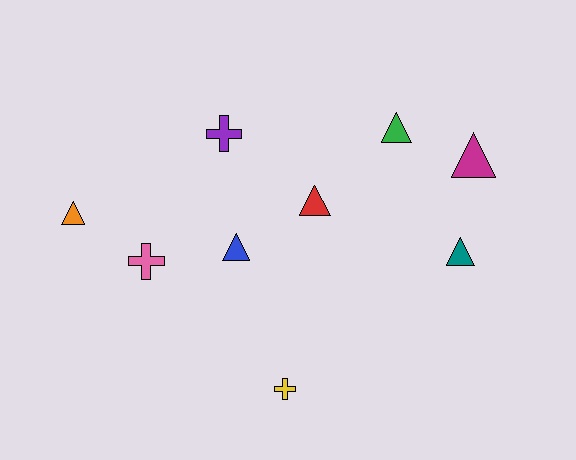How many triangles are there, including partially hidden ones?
There are 6 triangles.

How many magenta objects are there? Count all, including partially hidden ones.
There is 1 magenta object.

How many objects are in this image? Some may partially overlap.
There are 9 objects.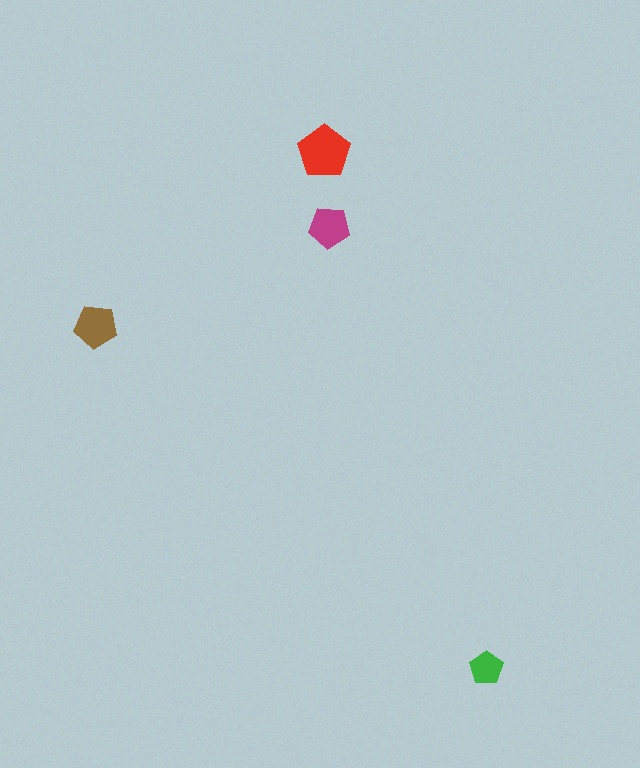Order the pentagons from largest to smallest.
the red one, the brown one, the magenta one, the green one.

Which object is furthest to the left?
The brown pentagon is leftmost.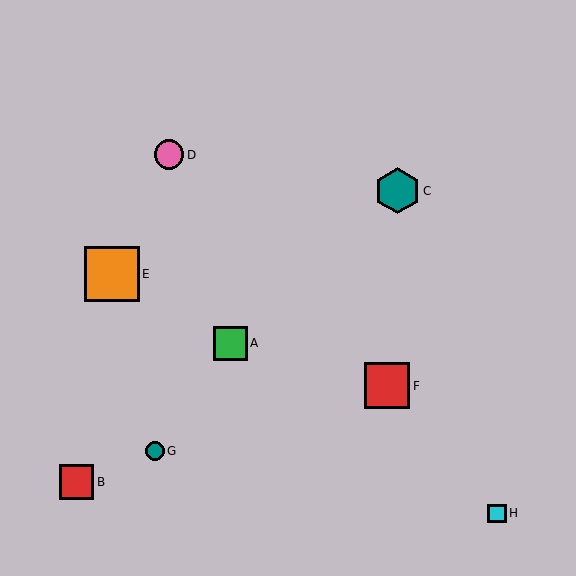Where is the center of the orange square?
The center of the orange square is at (112, 274).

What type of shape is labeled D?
Shape D is a pink circle.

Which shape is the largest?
The orange square (labeled E) is the largest.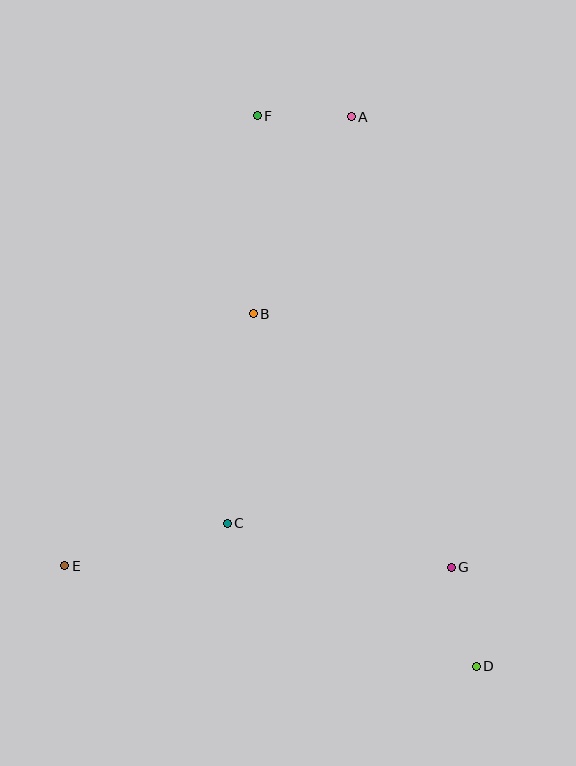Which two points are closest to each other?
Points A and F are closest to each other.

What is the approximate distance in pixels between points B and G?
The distance between B and G is approximately 322 pixels.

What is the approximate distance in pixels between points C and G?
The distance between C and G is approximately 228 pixels.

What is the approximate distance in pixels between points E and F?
The distance between E and F is approximately 490 pixels.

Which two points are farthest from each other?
Points D and F are farthest from each other.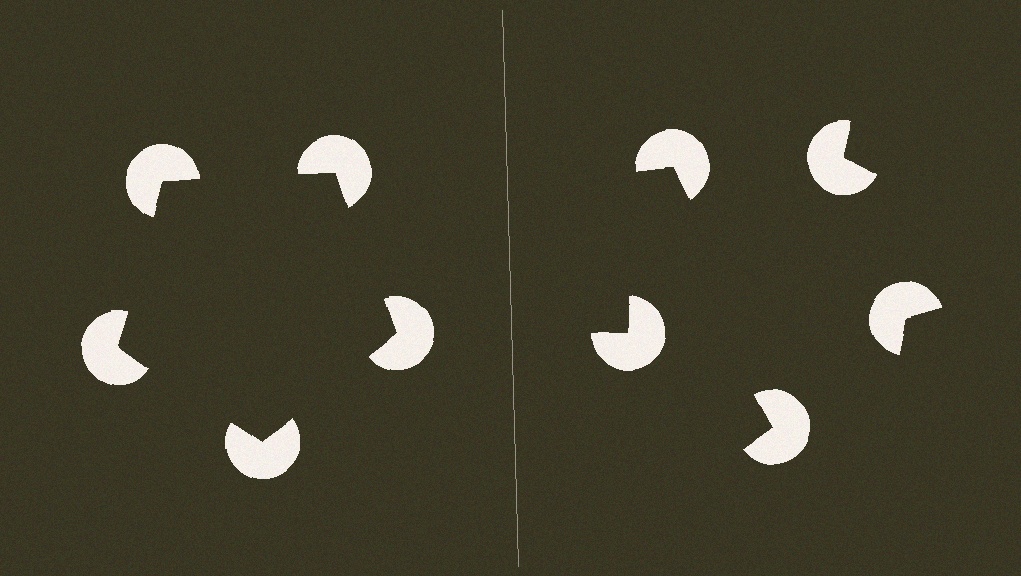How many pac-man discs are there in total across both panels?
10 — 5 on each side.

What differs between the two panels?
The pac-man discs are positioned identically on both sides; only the wedge orientations differ. On the left they align to a pentagon; on the right they are misaligned.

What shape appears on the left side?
An illusory pentagon.